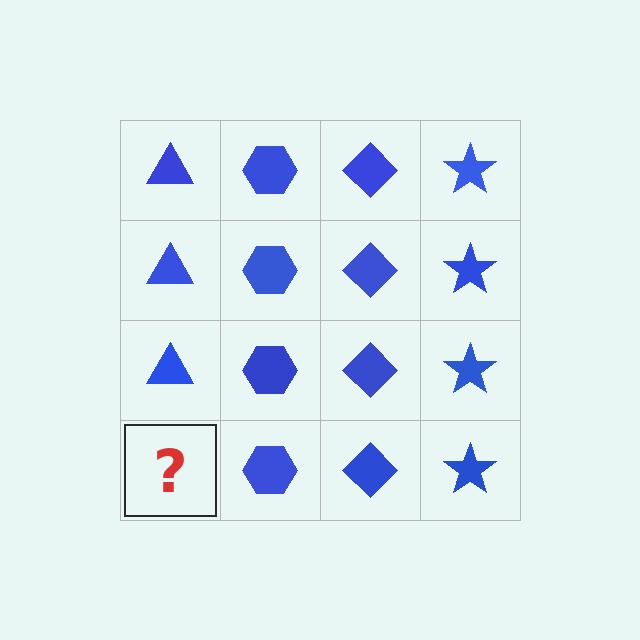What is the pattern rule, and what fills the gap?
The rule is that each column has a consistent shape. The gap should be filled with a blue triangle.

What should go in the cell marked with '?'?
The missing cell should contain a blue triangle.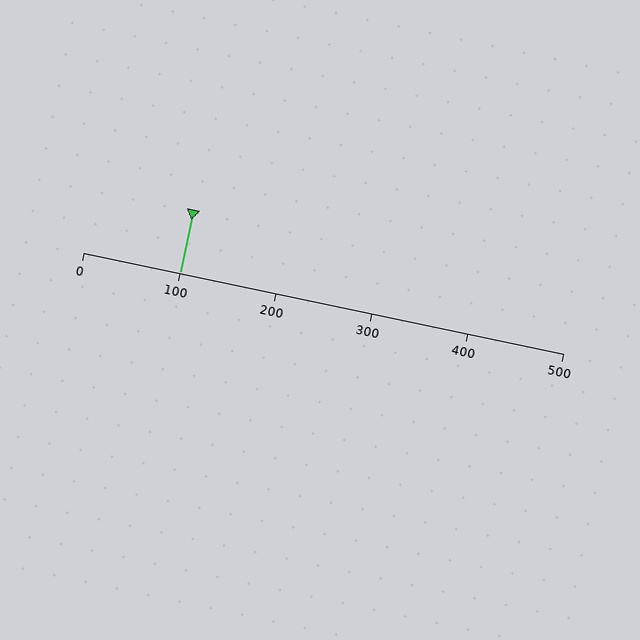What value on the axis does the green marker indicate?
The marker indicates approximately 100.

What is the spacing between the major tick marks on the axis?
The major ticks are spaced 100 apart.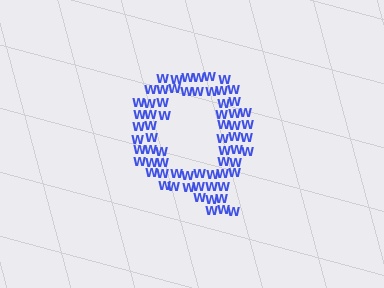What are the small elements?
The small elements are letter W's.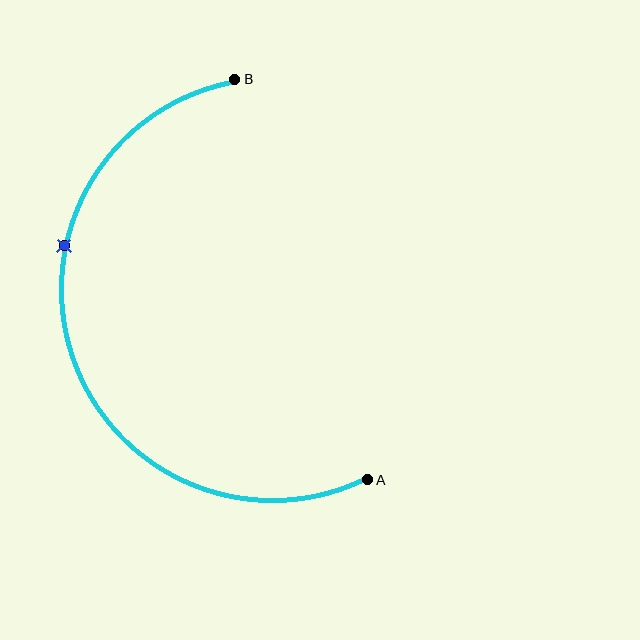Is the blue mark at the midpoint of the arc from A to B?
No. The blue mark lies on the arc but is closer to endpoint B. The arc midpoint would be at the point on the curve equidistant along the arc from both A and B.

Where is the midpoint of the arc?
The arc midpoint is the point on the curve farthest from the straight line joining A and B. It sits to the left of that line.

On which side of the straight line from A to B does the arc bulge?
The arc bulges to the left of the straight line connecting A and B.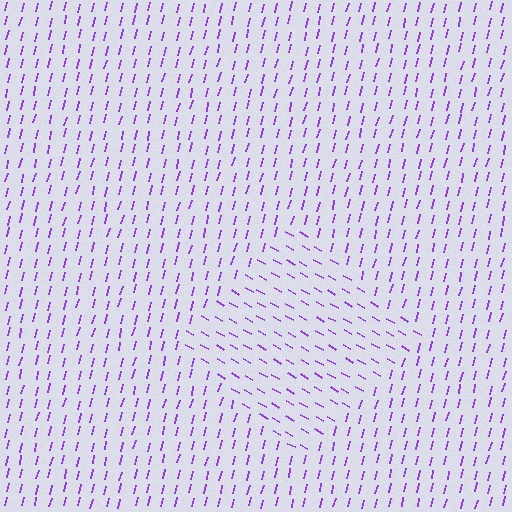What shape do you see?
I see a diamond.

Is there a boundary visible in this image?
Yes, there is a texture boundary formed by a change in line orientation.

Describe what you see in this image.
The image is filled with small purple line segments. A diamond region in the image has lines oriented differently from the surrounding lines, creating a visible texture boundary.